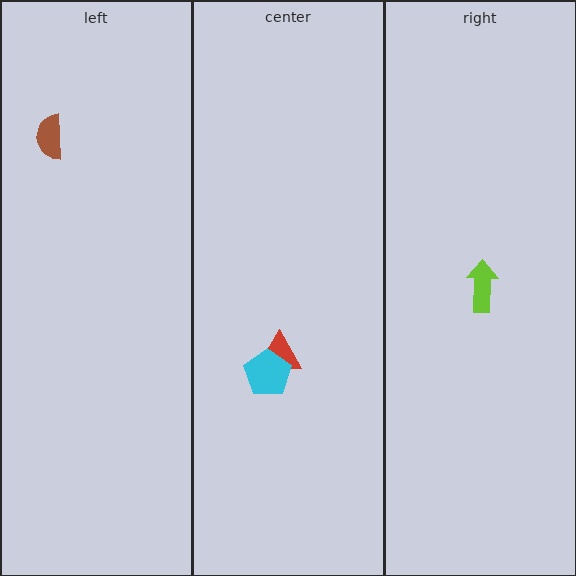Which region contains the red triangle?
The center region.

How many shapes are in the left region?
1.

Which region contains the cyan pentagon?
The center region.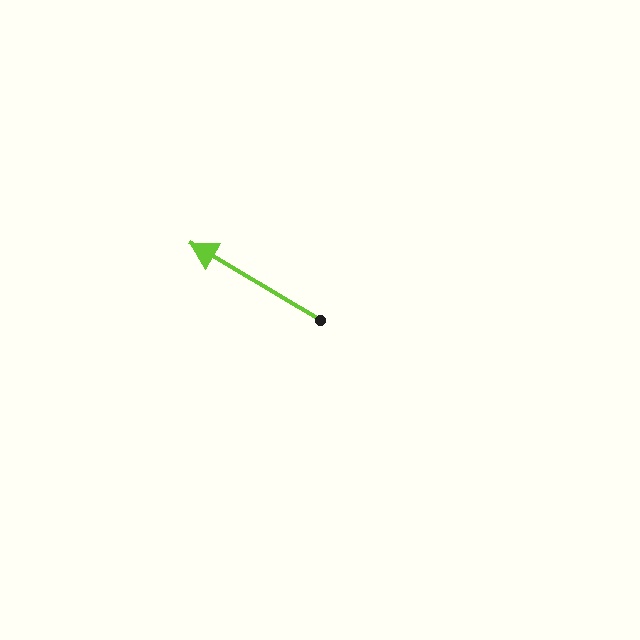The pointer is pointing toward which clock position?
Roughly 10 o'clock.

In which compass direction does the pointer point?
Northwest.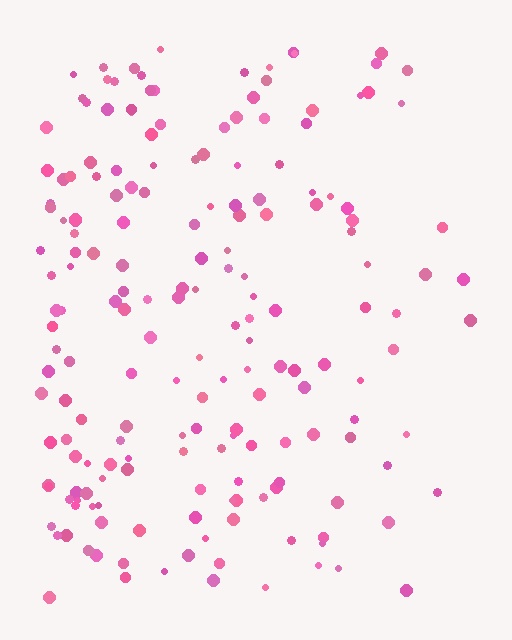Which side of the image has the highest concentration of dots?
The left.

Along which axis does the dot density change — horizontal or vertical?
Horizontal.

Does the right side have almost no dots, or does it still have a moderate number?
Still a moderate number, just noticeably fewer than the left.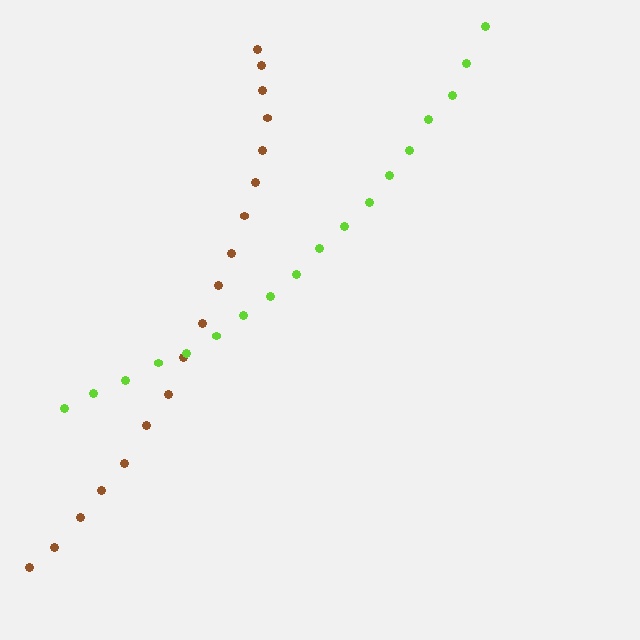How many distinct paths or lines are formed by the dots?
There are 2 distinct paths.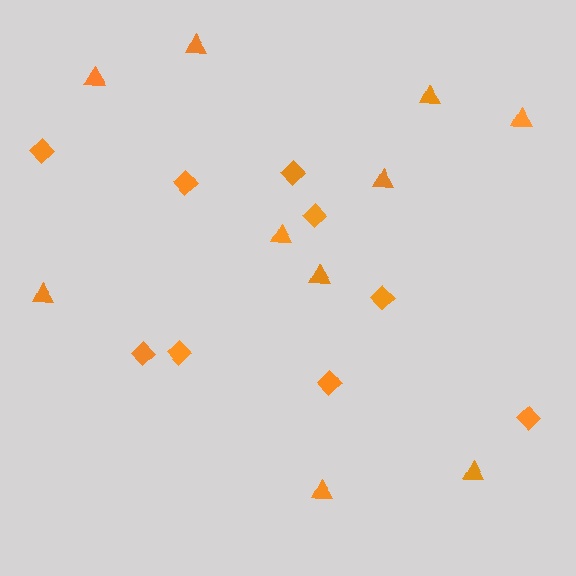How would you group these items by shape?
There are 2 groups: one group of triangles (10) and one group of diamonds (9).